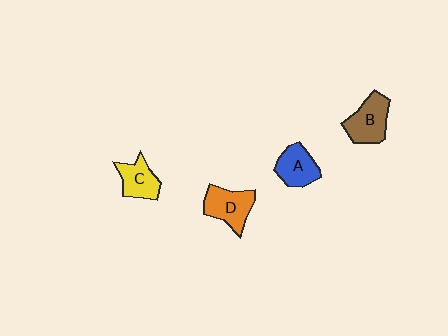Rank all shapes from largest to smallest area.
From largest to smallest: B (brown), D (orange), A (blue), C (yellow).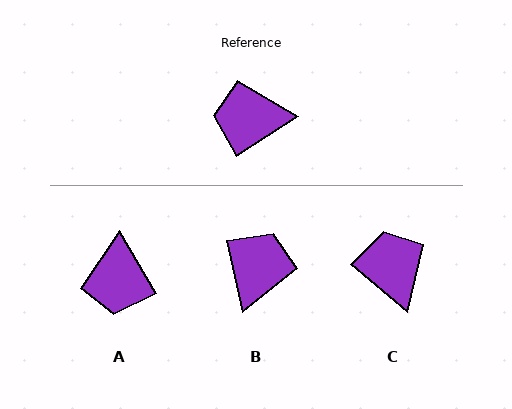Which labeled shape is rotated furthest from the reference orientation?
B, about 110 degrees away.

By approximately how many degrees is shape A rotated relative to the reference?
Approximately 87 degrees counter-clockwise.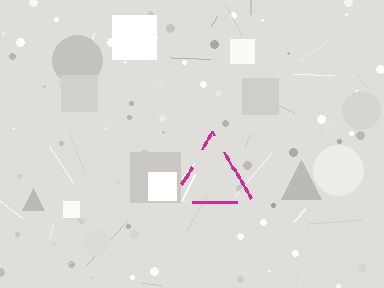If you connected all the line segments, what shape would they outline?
They would outline a triangle.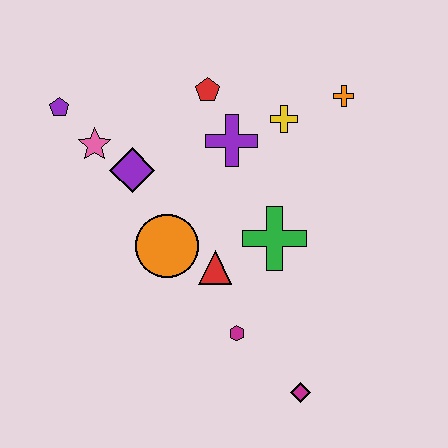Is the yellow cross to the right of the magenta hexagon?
Yes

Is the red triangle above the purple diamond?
No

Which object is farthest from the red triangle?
The purple pentagon is farthest from the red triangle.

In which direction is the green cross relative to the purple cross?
The green cross is below the purple cross.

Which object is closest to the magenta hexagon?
The red triangle is closest to the magenta hexagon.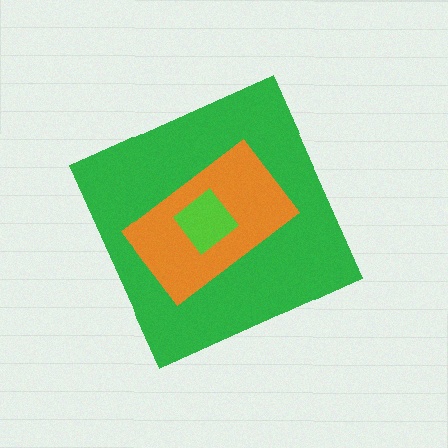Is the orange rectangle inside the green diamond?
Yes.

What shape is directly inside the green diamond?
The orange rectangle.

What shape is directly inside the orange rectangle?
The lime diamond.